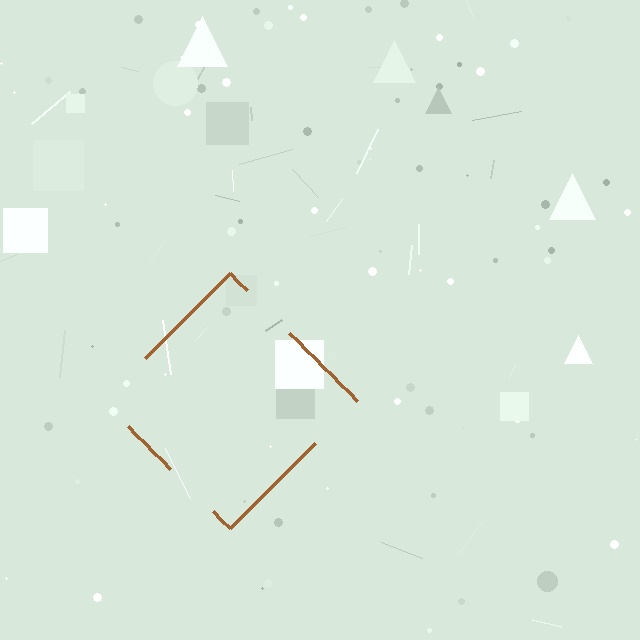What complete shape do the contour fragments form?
The contour fragments form a diamond.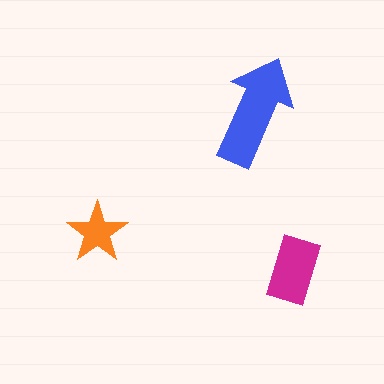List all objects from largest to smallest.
The blue arrow, the magenta rectangle, the orange star.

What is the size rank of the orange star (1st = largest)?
3rd.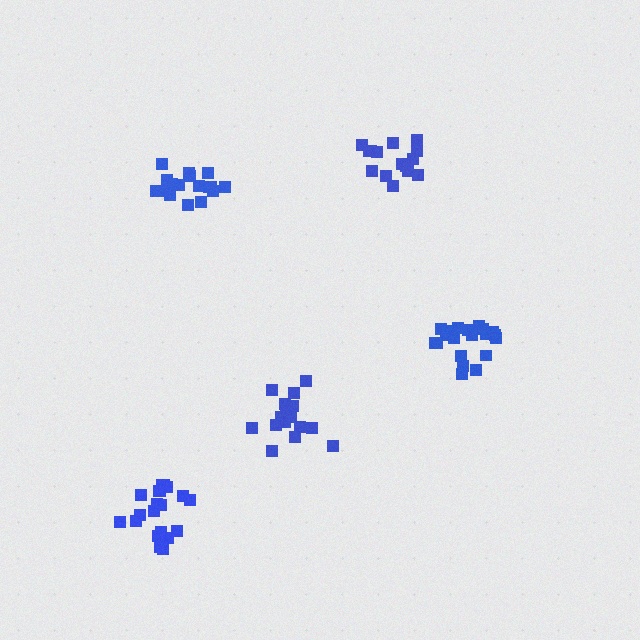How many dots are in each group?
Group 1: 15 dots, Group 2: 18 dots, Group 3: 20 dots, Group 4: 18 dots, Group 5: 21 dots (92 total).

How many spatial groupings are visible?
There are 5 spatial groupings.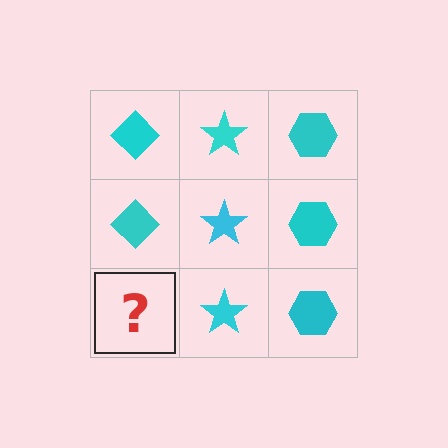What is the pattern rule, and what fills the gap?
The rule is that each column has a consistent shape. The gap should be filled with a cyan diamond.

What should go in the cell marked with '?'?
The missing cell should contain a cyan diamond.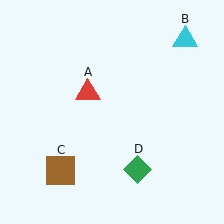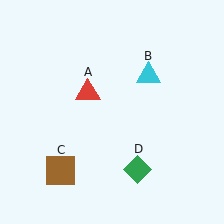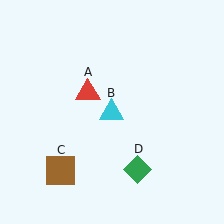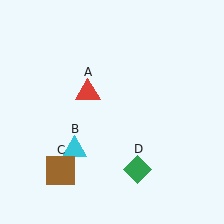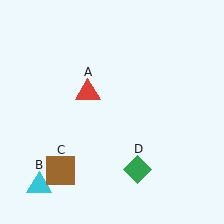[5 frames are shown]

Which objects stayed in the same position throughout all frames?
Red triangle (object A) and brown square (object C) and green diamond (object D) remained stationary.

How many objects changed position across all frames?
1 object changed position: cyan triangle (object B).